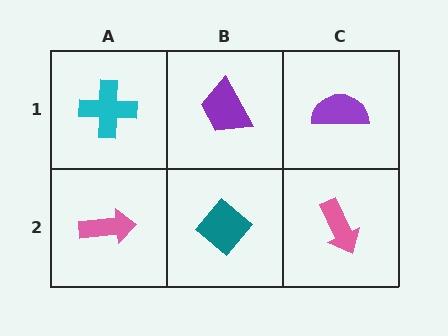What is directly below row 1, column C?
A pink arrow.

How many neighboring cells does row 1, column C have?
2.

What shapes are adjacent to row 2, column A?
A cyan cross (row 1, column A), a teal diamond (row 2, column B).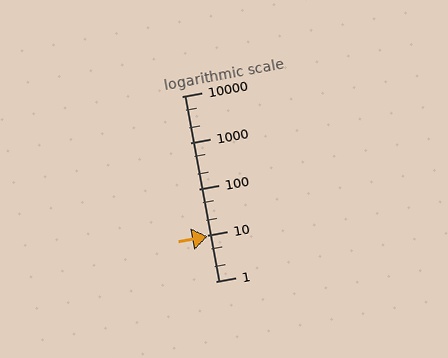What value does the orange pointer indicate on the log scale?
The pointer indicates approximately 9.1.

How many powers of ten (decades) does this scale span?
The scale spans 4 decades, from 1 to 10000.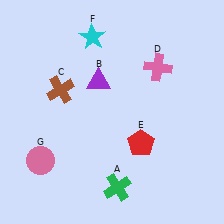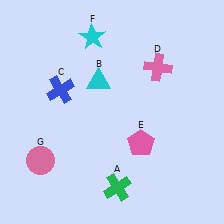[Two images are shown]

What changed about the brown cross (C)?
In Image 1, C is brown. In Image 2, it changed to blue.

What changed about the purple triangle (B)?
In Image 1, B is purple. In Image 2, it changed to cyan.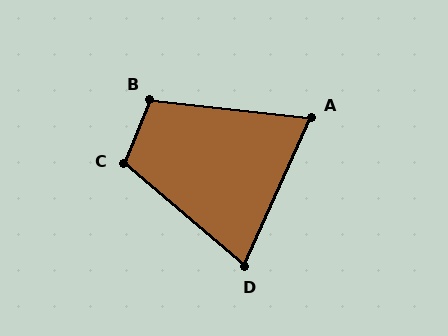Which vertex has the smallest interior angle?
A, at approximately 72 degrees.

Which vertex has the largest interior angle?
C, at approximately 108 degrees.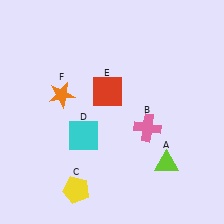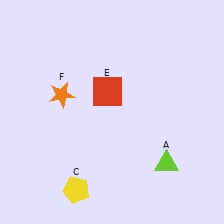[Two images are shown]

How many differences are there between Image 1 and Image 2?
There are 2 differences between the two images.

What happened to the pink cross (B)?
The pink cross (B) was removed in Image 2. It was in the bottom-right area of Image 1.